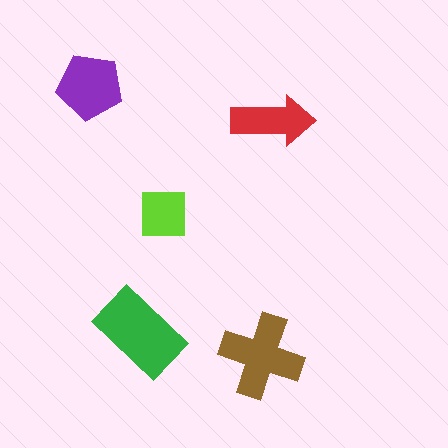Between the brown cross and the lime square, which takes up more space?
The brown cross.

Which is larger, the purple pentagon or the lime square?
The purple pentagon.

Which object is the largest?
The green rectangle.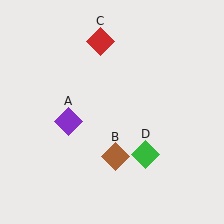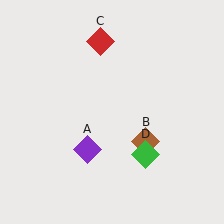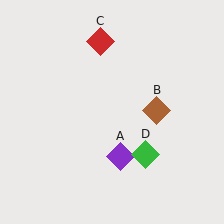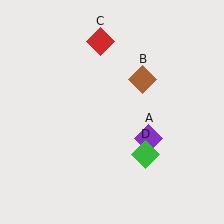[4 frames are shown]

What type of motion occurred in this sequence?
The purple diamond (object A), brown diamond (object B) rotated counterclockwise around the center of the scene.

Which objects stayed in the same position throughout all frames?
Red diamond (object C) and green diamond (object D) remained stationary.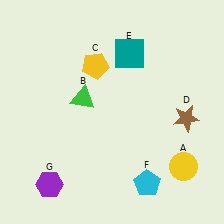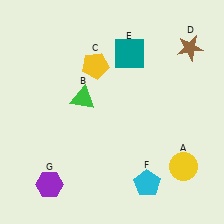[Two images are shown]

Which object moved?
The brown star (D) moved up.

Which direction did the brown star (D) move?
The brown star (D) moved up.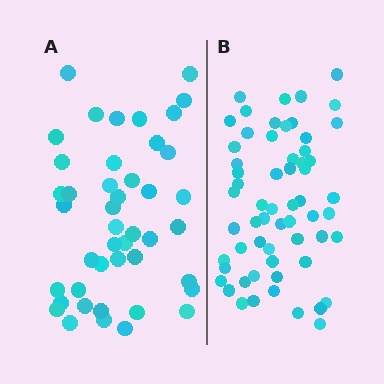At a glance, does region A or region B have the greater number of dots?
Region B (the right region) has more dots.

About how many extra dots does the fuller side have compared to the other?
Region B has approximately 15 more dots than region A.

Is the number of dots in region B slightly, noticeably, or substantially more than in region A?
Region B has noticeably more, but not dramatically so. The ratio is roughly 1.4 to 1.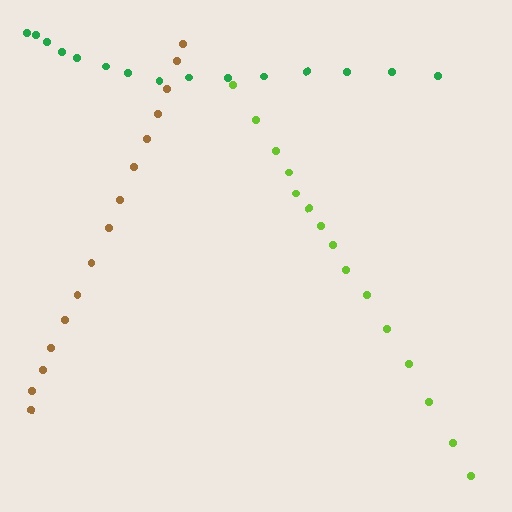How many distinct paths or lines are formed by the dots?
There are 3 distinct paths.